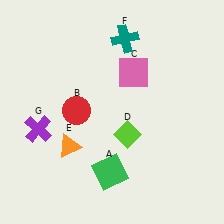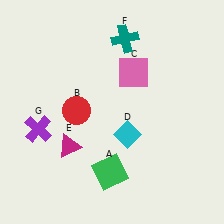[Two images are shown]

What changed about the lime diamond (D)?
In Image 1, D is lime. In Image 2, it changed to cyan.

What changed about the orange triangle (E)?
In Image 1, E is orange. In Image 2, it changed to magenta.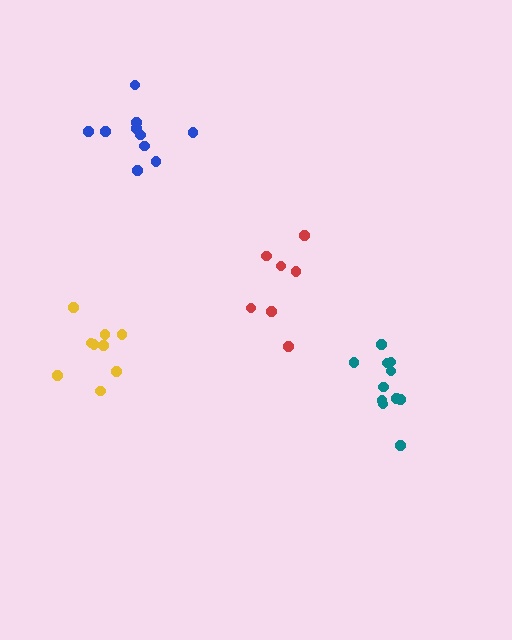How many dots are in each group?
Group 1: 9 dots, Group 2: 7 dots, Group 3: 11 dots, Group 4: 10 dots (37 total).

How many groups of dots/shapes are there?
There are 4 groups.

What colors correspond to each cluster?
The clusters are colored: yellow, red, teal, blue.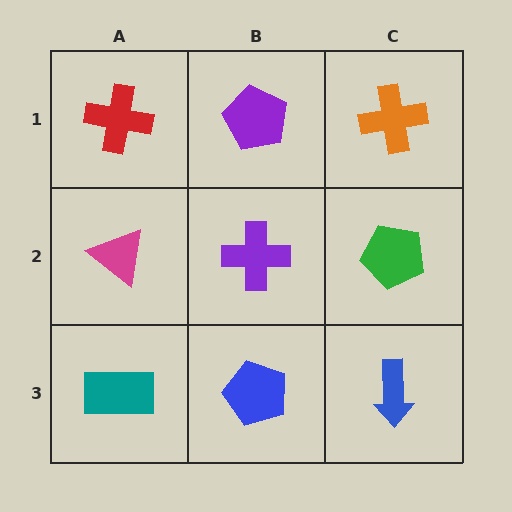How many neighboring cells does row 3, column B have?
3.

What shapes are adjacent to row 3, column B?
A purple cross (row 2, column B), a teal rectangle (row 3, column A), a blue arrow (row 3, column C).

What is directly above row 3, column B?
A purple cross.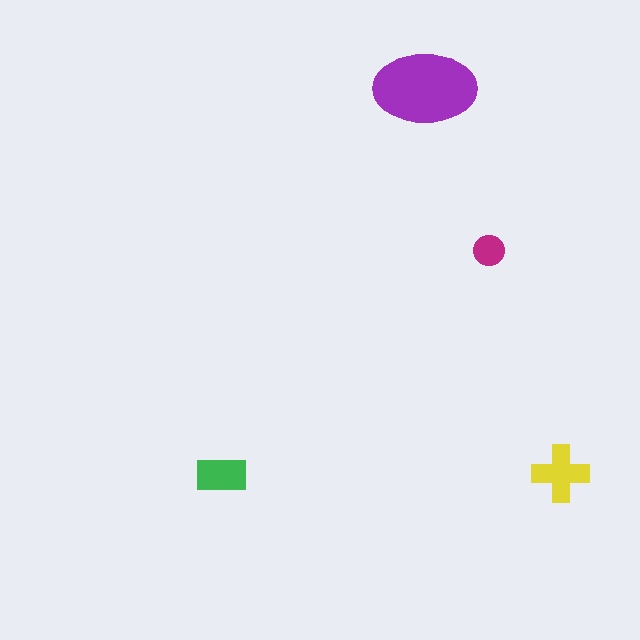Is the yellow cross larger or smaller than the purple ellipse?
Smaller.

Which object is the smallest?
The magenta circle.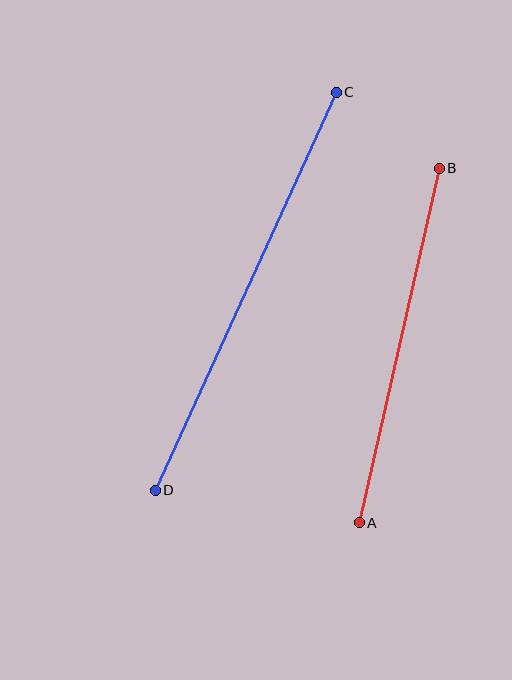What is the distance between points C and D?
The distance is approximately 437 pixels.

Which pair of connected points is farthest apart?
Points C and D are farthest apart.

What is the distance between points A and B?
The distance is approximately 363 pixels.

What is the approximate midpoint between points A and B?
The midpoint is at approximately (399, 345) pixels.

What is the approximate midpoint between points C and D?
The midpoint is at approximately (246, 291) pixels.